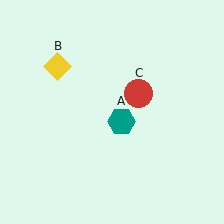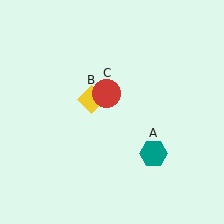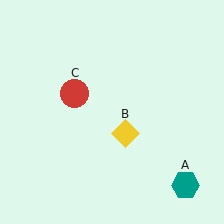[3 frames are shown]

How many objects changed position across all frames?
3 objects changed position: teal hexagon (object A), yellow diamond (object B), red circle (object C).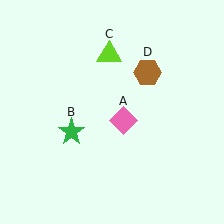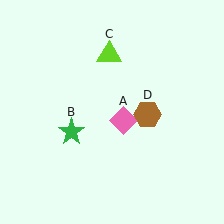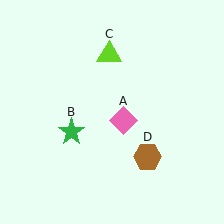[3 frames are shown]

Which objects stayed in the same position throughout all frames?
Pink diamond (object A) and green star (object B) and lime triangle (object C) remained stationary.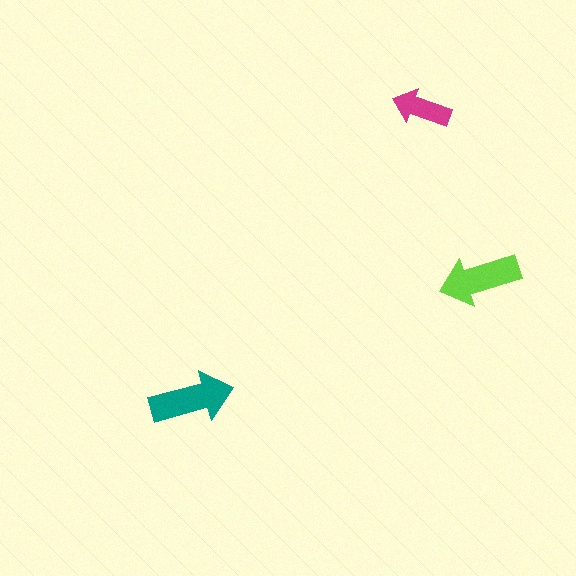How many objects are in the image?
There are 3 objects in the image.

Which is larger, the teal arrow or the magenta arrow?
The teal one.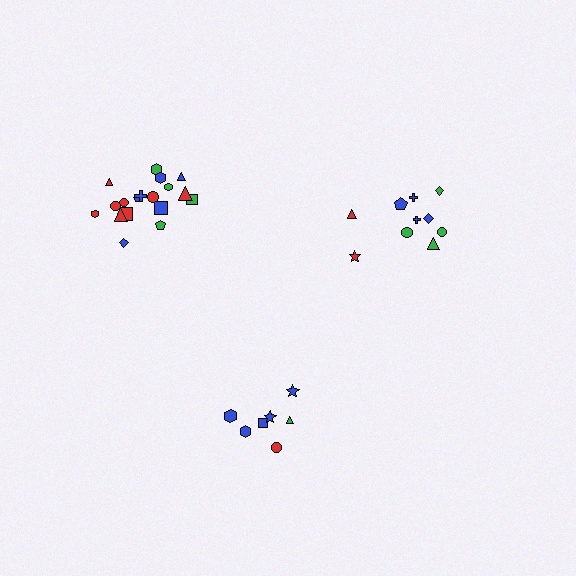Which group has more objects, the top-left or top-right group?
The top-left group.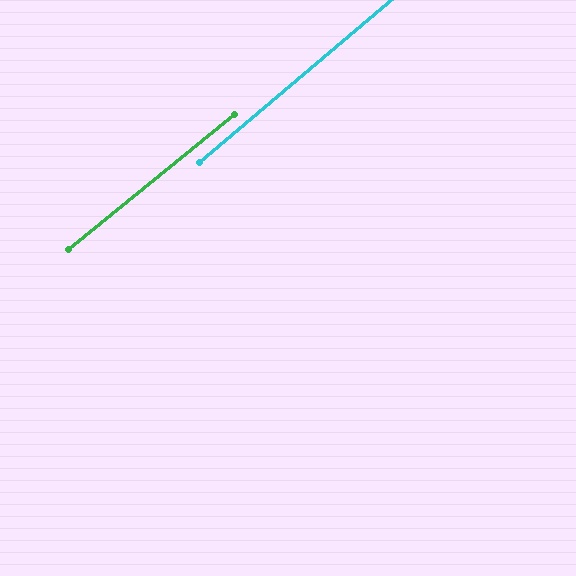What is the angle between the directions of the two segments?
Approximately 1 degree.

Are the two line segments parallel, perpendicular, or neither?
Parallel — their directions differ by only 1.4°.